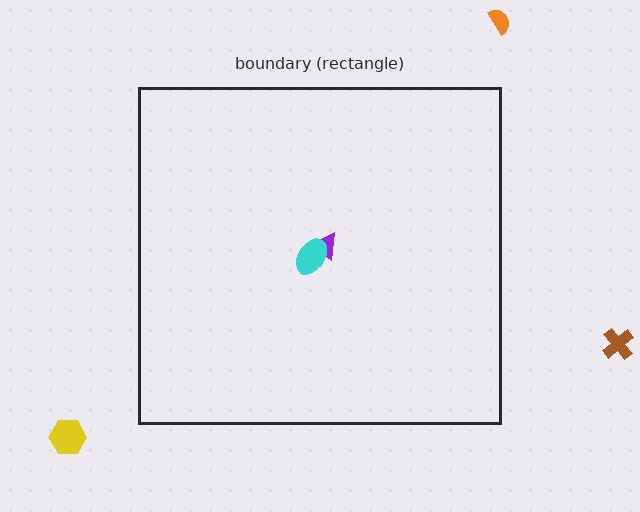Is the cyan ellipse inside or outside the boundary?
Inside.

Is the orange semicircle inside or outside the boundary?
Outside.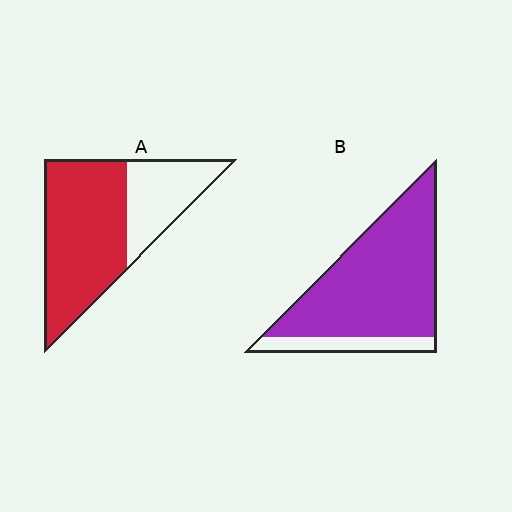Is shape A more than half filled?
Yes.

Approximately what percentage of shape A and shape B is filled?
A is approximately 65% and B is approximately 85%.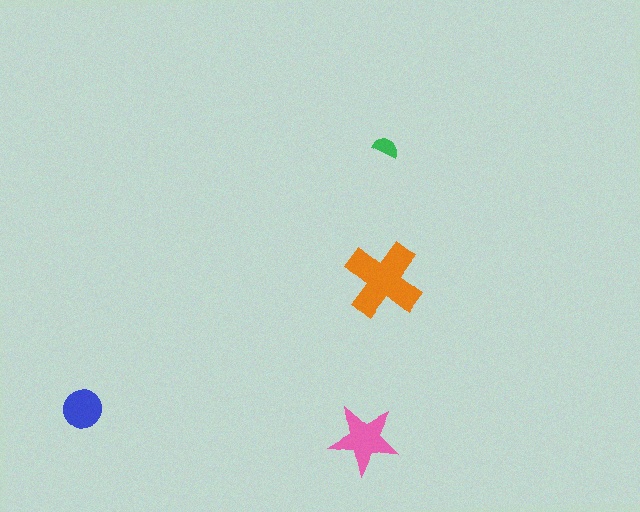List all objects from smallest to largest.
The green semicircle, the blue circle, the pink star, the orange cross.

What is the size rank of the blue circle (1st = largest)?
3rd.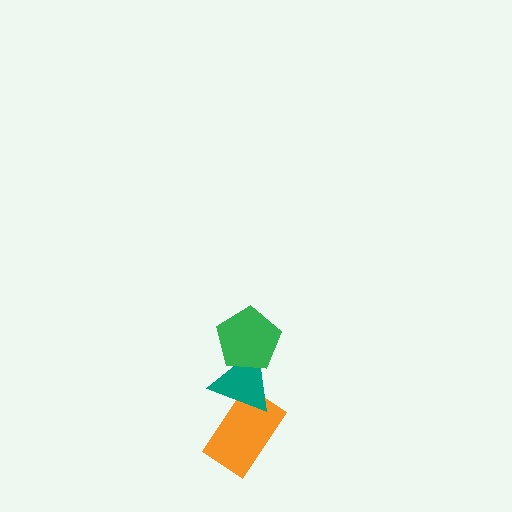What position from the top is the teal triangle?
The teal triangle is 2nd from the top.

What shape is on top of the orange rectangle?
The teal triangle is on top of the orange rectangle.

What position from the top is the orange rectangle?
The orange rectangle is 3rd from the top.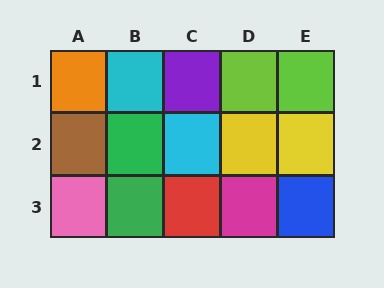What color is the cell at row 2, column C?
Cyan.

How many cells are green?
2 cells are green.